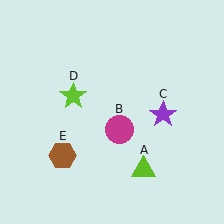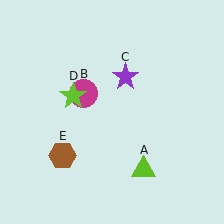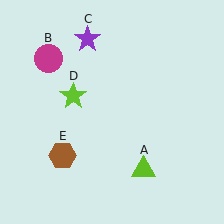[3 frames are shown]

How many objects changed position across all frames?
2 objects changed position: magenta circle (object B), purple star (object C).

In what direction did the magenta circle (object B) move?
The magenta circle (object B) moved up and to the left.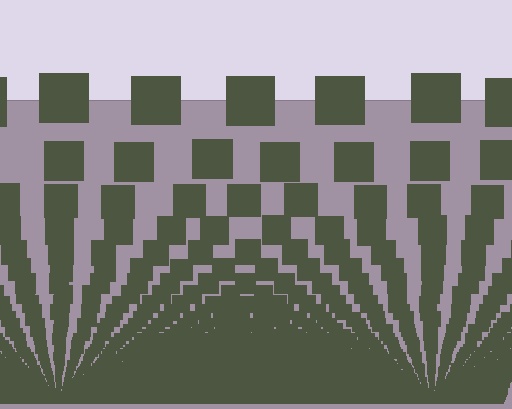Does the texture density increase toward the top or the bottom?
Density increases toward the bottom.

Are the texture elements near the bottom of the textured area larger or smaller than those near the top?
Smaller. The gradient is inverted — elements near the bottom are smaller and denser.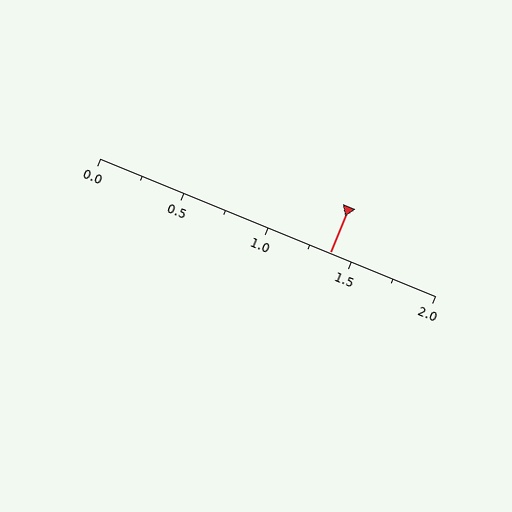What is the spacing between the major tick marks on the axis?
The major ticks are spaced 0.5 apart.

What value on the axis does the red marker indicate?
The marker indicates approximately 1.38.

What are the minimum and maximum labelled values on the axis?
The axis runs from 0.0 to 2.0.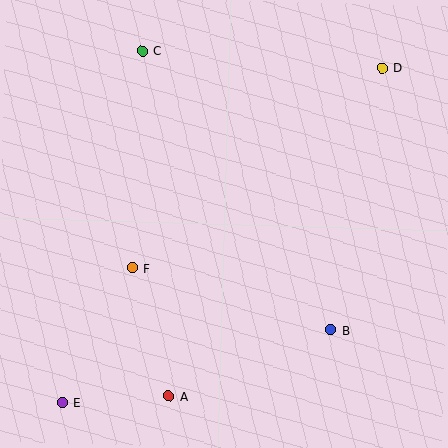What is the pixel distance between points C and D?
The distance between C and D is 240 pixels.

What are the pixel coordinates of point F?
Point F is at (132, 268).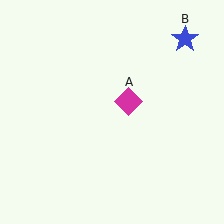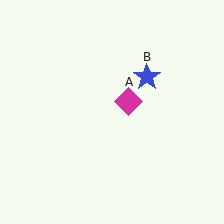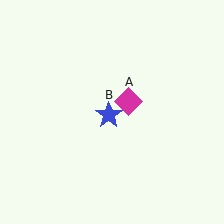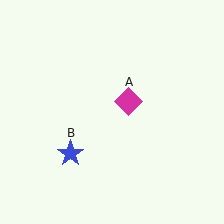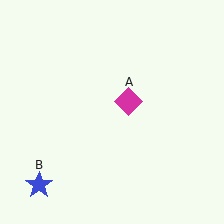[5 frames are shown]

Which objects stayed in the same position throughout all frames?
Magenta diamond (object A) remained stationary.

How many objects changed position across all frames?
1 object changed position: blue star (object B).